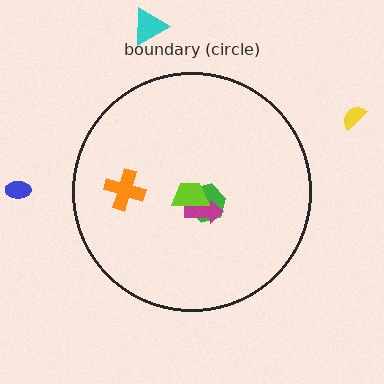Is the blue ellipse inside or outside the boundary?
Outside.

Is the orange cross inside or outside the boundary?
Inside.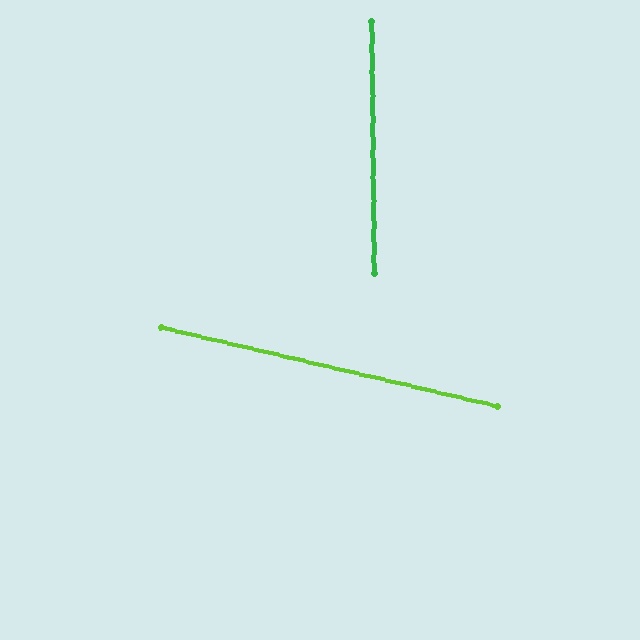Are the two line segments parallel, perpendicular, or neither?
Neither parallel nor perpendicular — they differ by about 76°.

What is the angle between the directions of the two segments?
Approximately 76 degrees.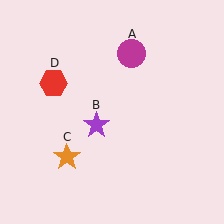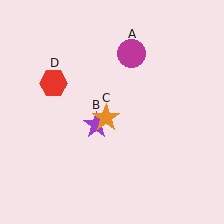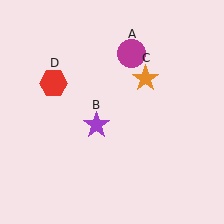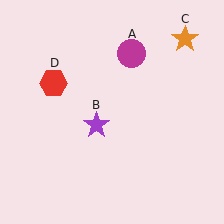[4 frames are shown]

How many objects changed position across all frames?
1 object changed position: orange star (object C).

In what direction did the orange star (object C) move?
The orange star (object C) moved up and to the right.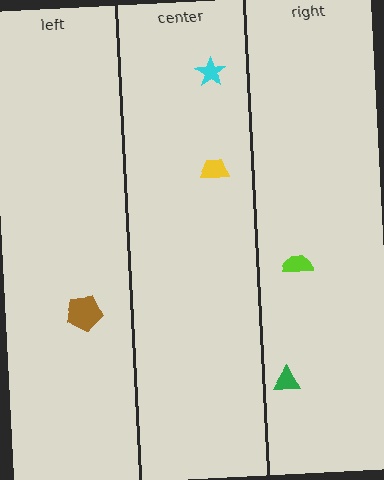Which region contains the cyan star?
The center region.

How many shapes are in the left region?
1.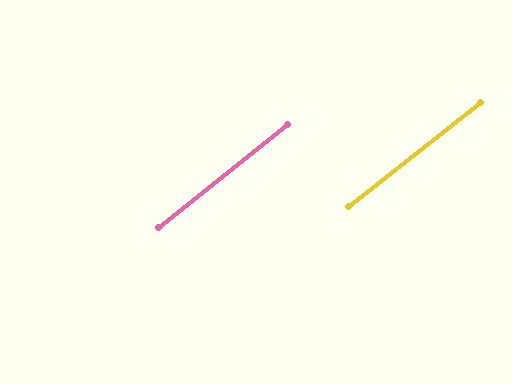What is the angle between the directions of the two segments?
Approximately 0 degrees.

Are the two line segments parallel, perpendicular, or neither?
Parallel — their directions differ by only 0.5°.